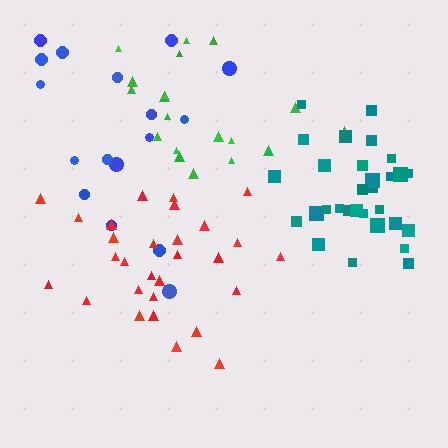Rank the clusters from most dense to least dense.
teal, red, green, blue.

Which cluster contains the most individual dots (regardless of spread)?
Teal (30).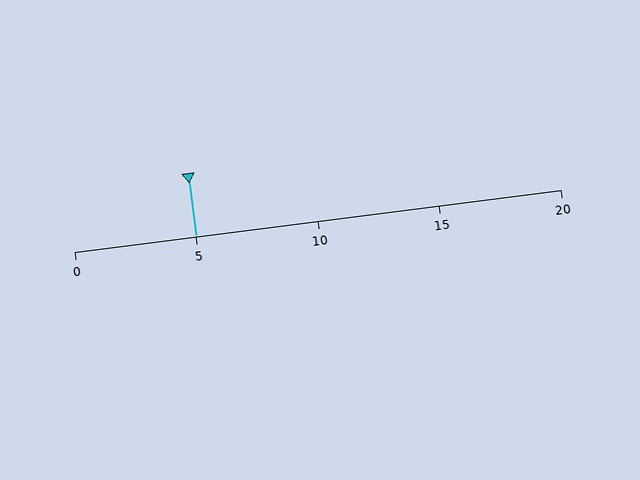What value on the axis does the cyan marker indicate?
The marker indicates approximately 5.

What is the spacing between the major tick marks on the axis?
The major ticks are spaced 5 apart.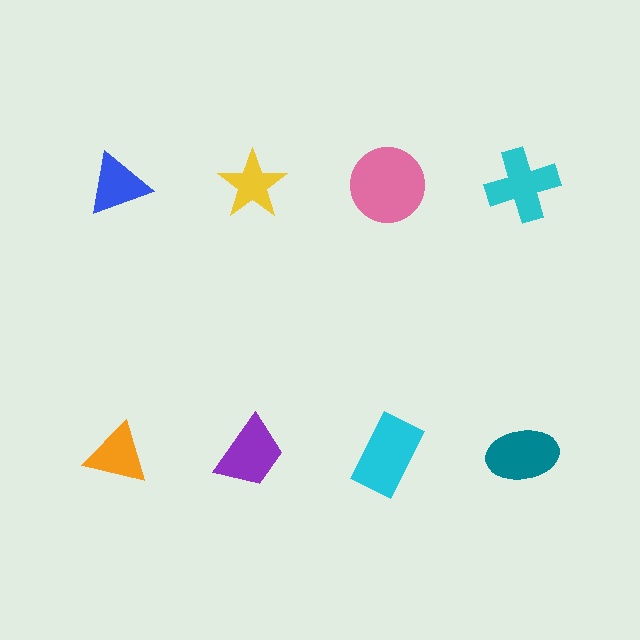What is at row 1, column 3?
A pink circle.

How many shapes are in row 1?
4 shapes.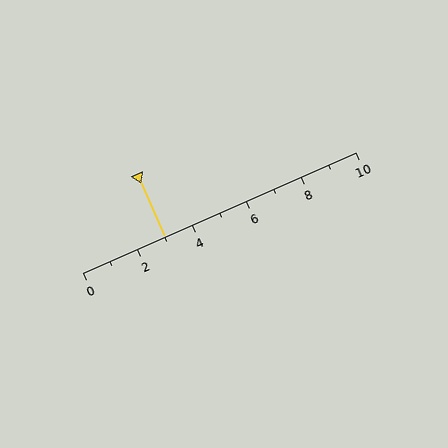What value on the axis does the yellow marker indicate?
The marker indicates approximately 3.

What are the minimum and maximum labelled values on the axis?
The axis runs from 0 to 10.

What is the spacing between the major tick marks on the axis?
The major ticks are spaced 2 apart.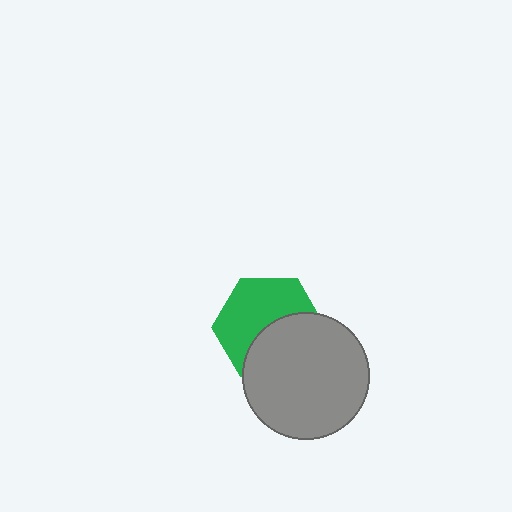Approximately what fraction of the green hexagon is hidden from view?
Roughly 45% of the green hexagon is hidden behind the gray circle.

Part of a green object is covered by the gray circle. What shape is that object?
It is a hexagon.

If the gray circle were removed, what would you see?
You would see the complete green hexagon.